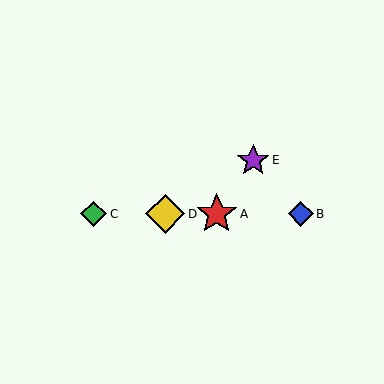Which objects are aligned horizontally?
Objects A, B, C, D are aligned horizontally.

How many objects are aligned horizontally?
4 objects (A, B, C, D) are aligned horizontally.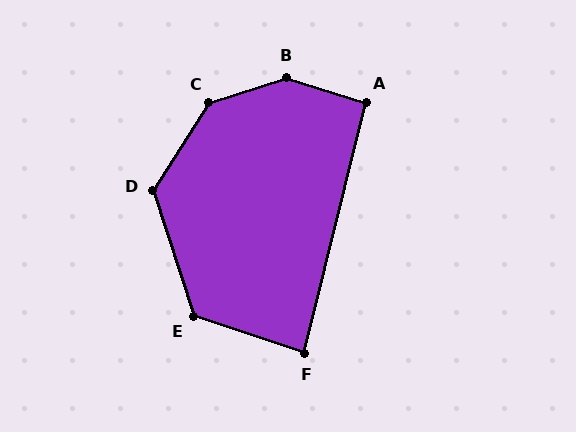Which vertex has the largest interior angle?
B, at approximately 145 degrees.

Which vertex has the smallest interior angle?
F, at approximately 86 degrees.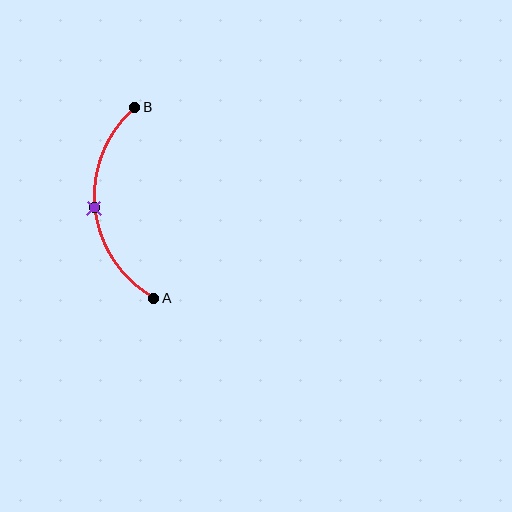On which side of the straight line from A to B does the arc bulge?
The arc bulges to the left of the straight line connecting A and B.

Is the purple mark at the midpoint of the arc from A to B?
Yes. The purple mark lies on the arc at equal arc-length from both A and B — it is the arc midpoint.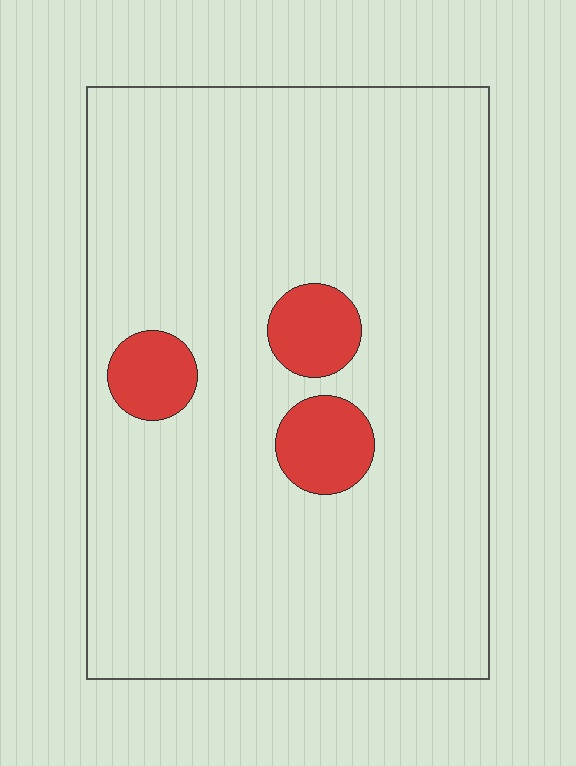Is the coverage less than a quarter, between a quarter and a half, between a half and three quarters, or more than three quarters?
Less than a quarter.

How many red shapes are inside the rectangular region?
3.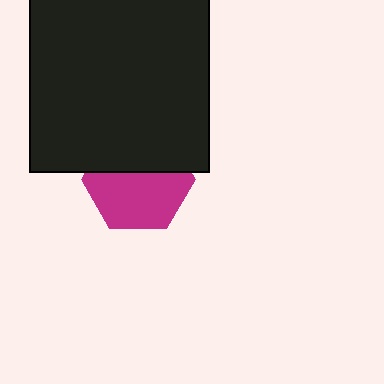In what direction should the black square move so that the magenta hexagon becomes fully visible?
The black square should move up. That is the shortest direction to clear the overlap and leave the magenta hexagon fully visible.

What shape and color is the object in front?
The object in front is a black square.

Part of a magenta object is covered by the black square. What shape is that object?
It is a hexagon.